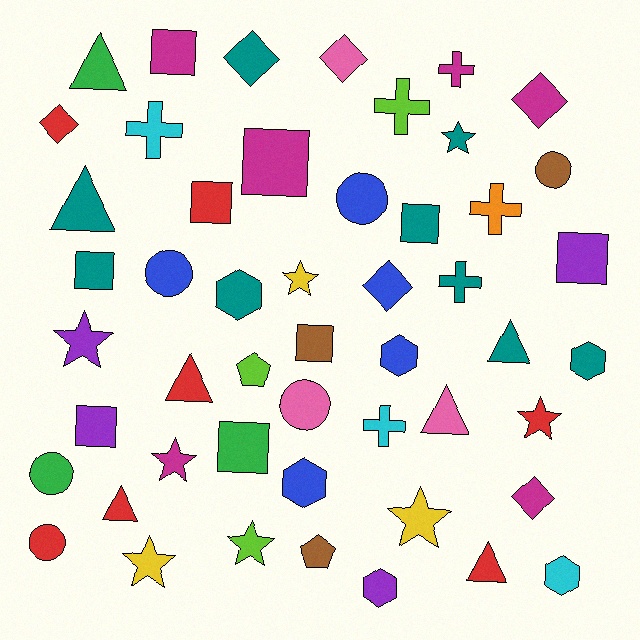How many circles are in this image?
There are 6 circles.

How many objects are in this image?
There are 50 objects.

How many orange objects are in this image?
There is 1 orange object.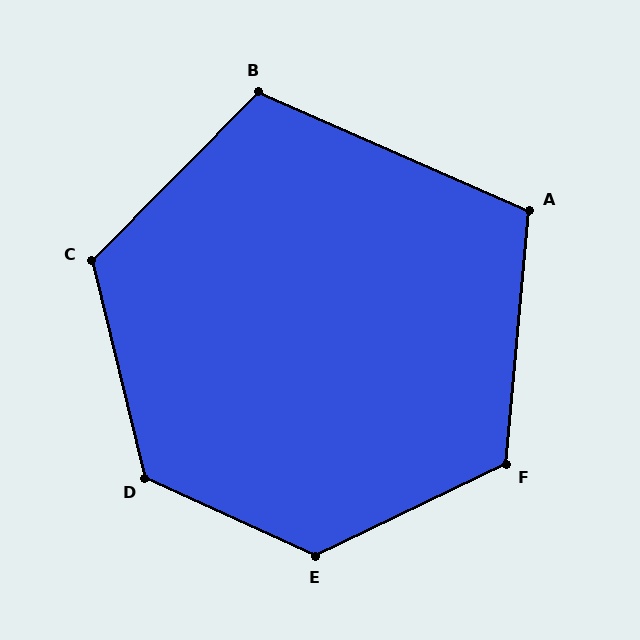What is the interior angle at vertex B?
Approximately 111 degrees (obtuse).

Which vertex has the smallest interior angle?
A, at approximately 109 degrees.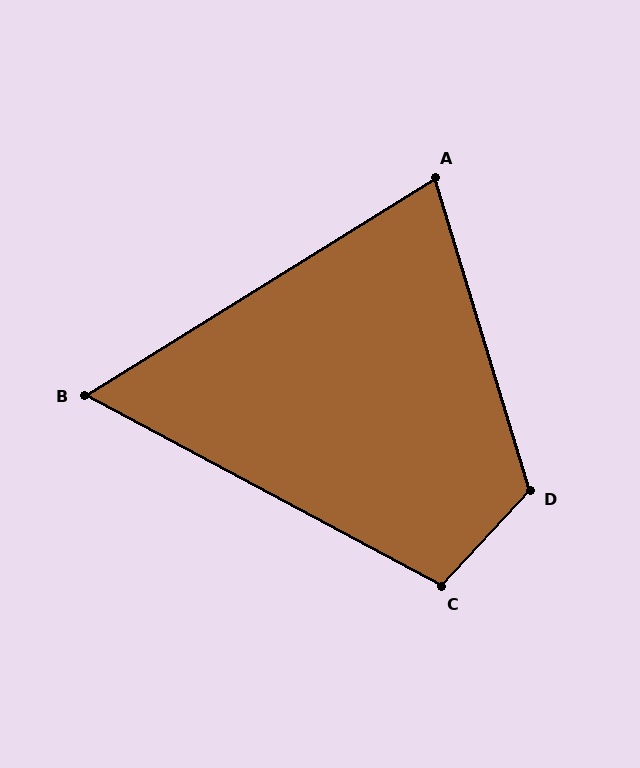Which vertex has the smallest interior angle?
B, at approximately 60 degrees.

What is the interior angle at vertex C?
Approximately 105 degrees (obtuse).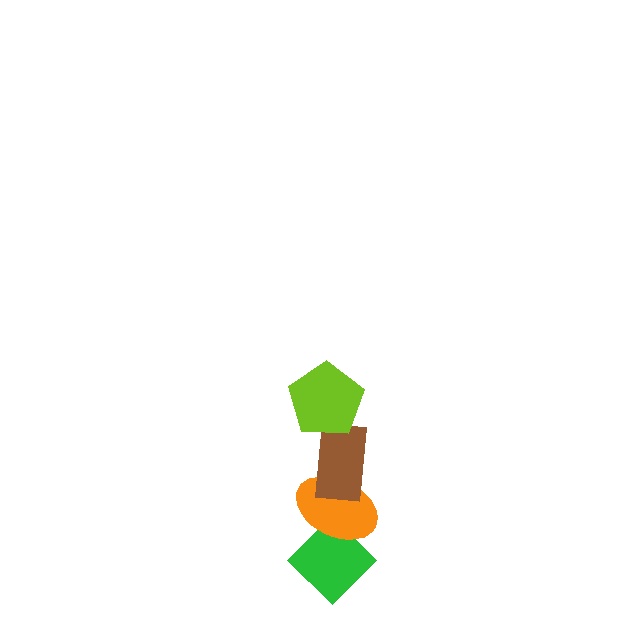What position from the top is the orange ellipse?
The orange ellipse is 3rd from the top.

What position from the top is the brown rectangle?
The brown rectangle is 2nd from the top.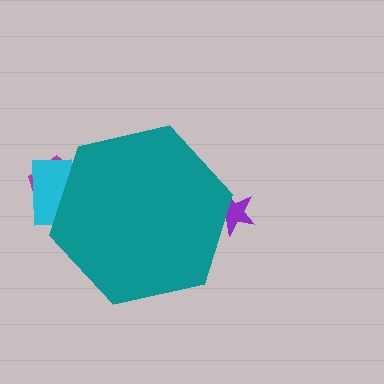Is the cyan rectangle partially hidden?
Yes, the cyan rectangle is partially hidden behind the teal hexagon.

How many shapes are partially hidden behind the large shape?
3 shapes are partially hidden.